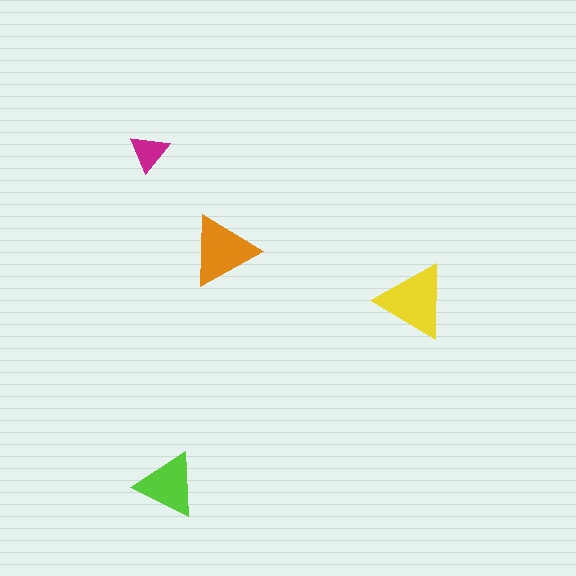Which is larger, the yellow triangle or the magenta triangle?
The yellow one.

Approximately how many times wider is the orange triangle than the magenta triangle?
About 2 times wider.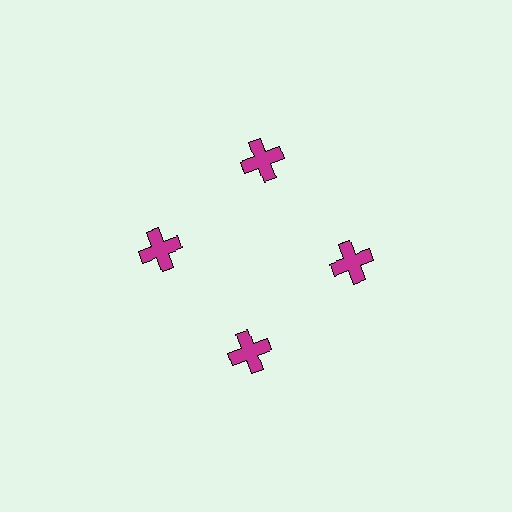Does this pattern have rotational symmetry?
Yes, this pattern has 4-fold rotational symmetry. It looks the same after rotating 90 degrees around the center.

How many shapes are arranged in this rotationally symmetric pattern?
There are 4 shapes, arranged in 4 groups of 1.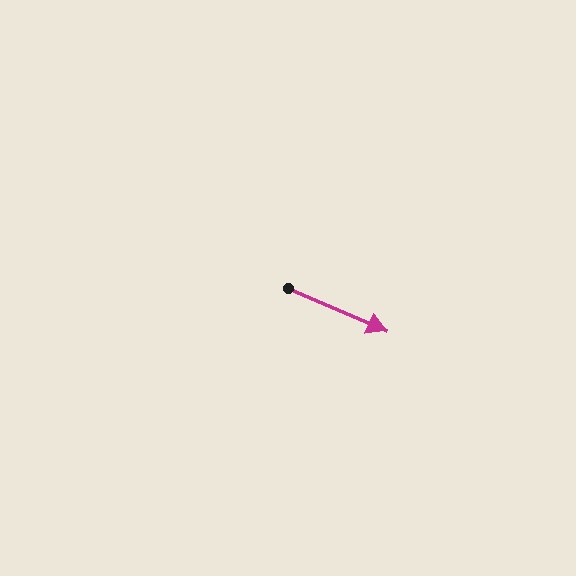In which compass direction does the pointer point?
Southeast.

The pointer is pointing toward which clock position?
Roughly 4 o'clock.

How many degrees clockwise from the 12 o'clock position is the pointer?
Approximately 114 degrees.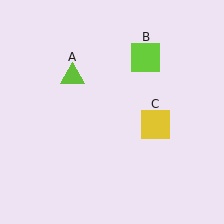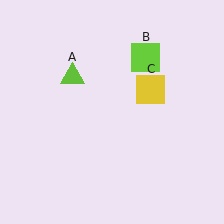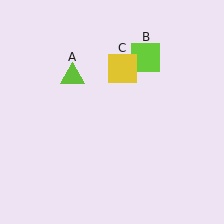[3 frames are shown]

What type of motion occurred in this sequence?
The yellow square (object C) rotated counterclockwise around the center of the scene.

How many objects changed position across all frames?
1 object changed position: yellow square (object C).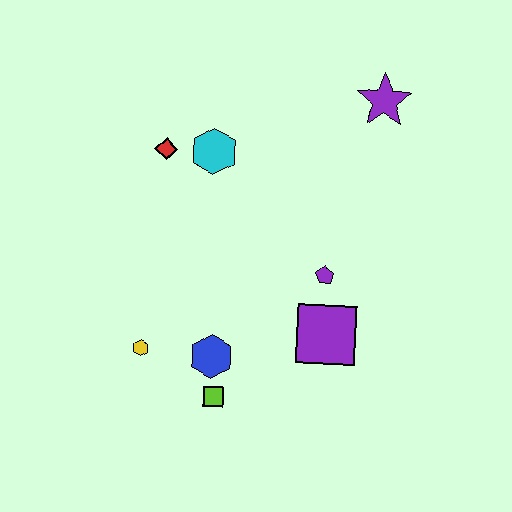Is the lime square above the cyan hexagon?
No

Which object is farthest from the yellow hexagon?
The purple star is farthest from the yellow hexagon.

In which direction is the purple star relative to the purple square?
The purple star is above the purple square.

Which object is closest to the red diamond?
The cyan hexagon is closest to the red diamond.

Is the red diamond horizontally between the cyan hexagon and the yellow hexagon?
Yes